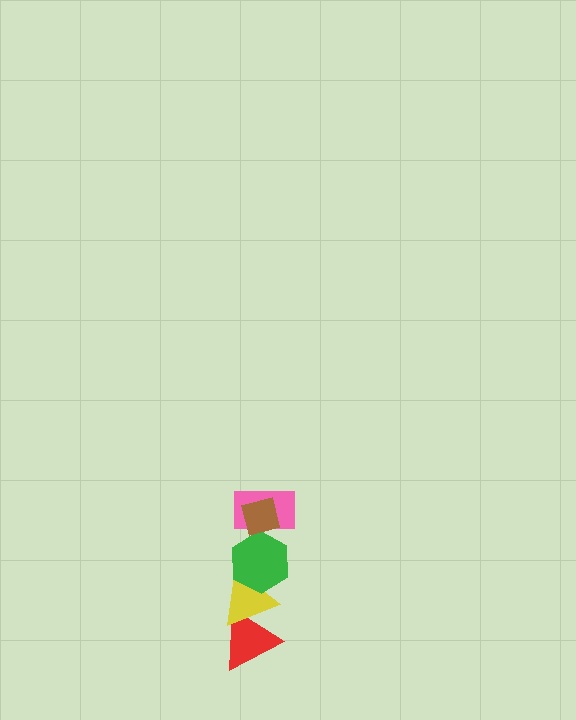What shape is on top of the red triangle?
The yellow triangle is on top of the red triangle.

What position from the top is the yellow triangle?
The yellow triangle is 4th from the top.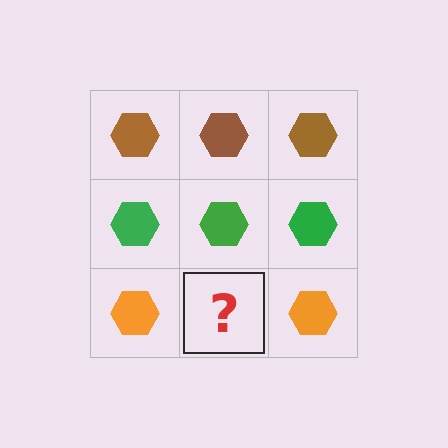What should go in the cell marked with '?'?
The missing cell should contain an orange hexagon.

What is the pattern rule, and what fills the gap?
The rule is that each row has a consistent color. The gap should be filled with an orange hexagon.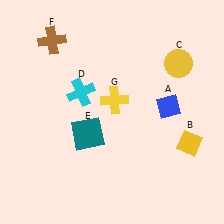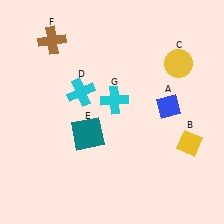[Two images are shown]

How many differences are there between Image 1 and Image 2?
There is 1 difference between the two images.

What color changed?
The cross (G) changed from yellow in Image 1 to cyan in Image 2.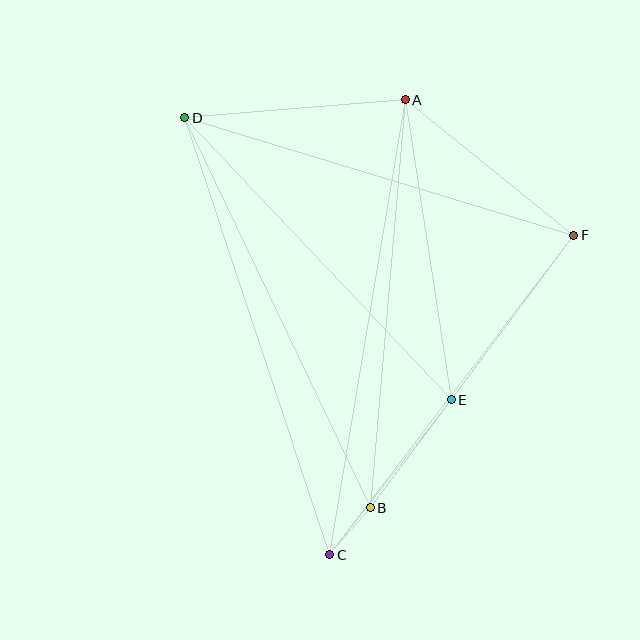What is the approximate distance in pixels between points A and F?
The distance between A and F is approximately 216 pixels.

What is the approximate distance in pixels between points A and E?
The distance between A and E is approximately 304 pixels.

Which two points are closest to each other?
Points B and C are closest to each other.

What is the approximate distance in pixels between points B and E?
The distance between B and E is approximately 135 pixels.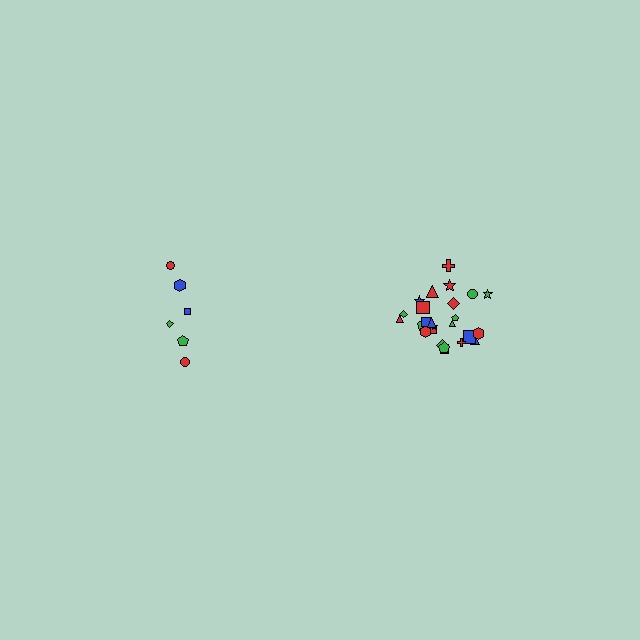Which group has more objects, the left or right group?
The right group.